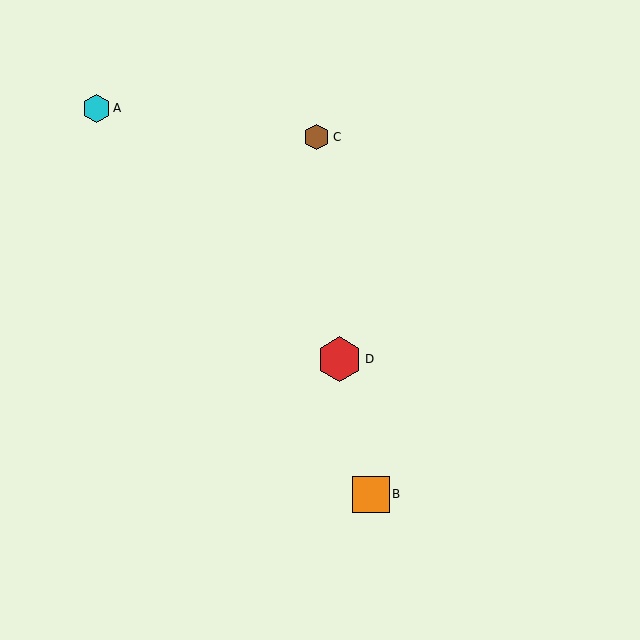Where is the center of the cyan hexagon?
The center of the cyan hexagon is at (96, 108).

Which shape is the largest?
The red hexagon (labeled D) is the largest.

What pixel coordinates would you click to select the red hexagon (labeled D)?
Click at (339, 359) to select the red hexagon D.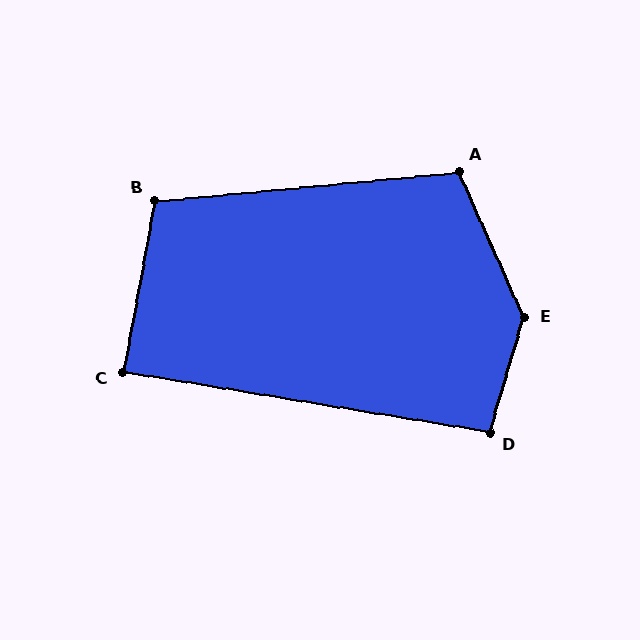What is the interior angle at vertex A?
Approximately 108 degrees (obtuse).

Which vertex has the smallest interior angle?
C, at approximately 89 degrees.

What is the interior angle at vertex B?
Approximately 106 degrees (obtuse).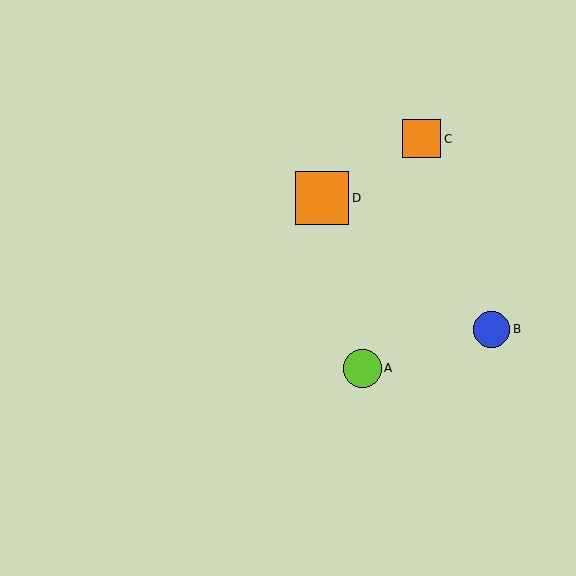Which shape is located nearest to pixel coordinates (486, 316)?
The blue circle (labeled B) at (492, 329) is nearest to that location.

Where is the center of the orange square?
The center of the orange square is at (322, 198).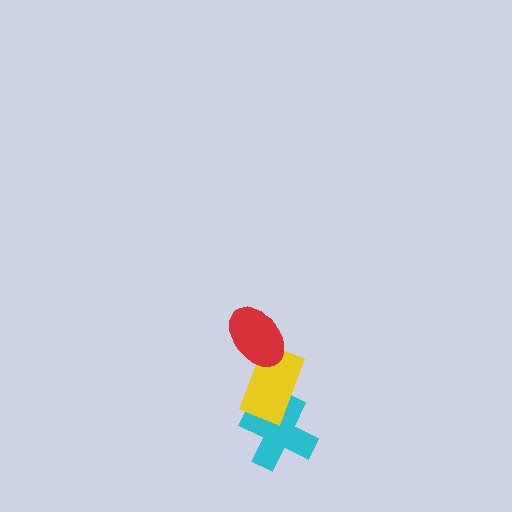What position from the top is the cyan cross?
The cyan cross is 3rd from the top.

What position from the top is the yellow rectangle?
The yellow rectangle is 2nd from the top.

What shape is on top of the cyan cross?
The yellow rectangle is on top of the cyan cross.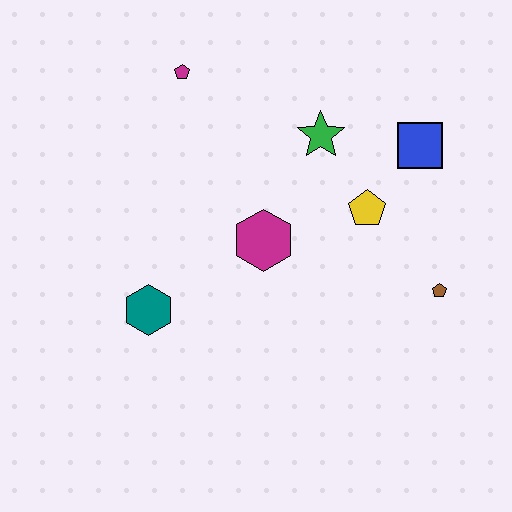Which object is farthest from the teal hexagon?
The blue square is farthest from the teal hexagon.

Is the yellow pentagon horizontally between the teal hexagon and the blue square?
Yes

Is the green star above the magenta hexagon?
Yes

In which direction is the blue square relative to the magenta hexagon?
The blue square is to the right of the magenta hexagon.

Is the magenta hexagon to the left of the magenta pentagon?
No